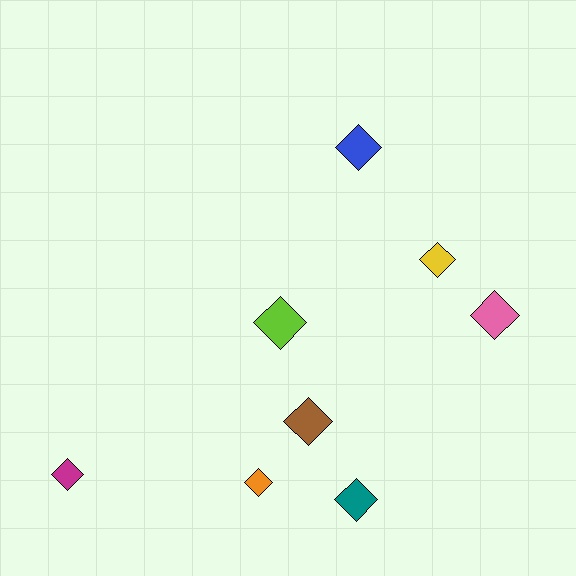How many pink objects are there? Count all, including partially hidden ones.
There is 1 pink object.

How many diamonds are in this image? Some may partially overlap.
There are 8 diamonds.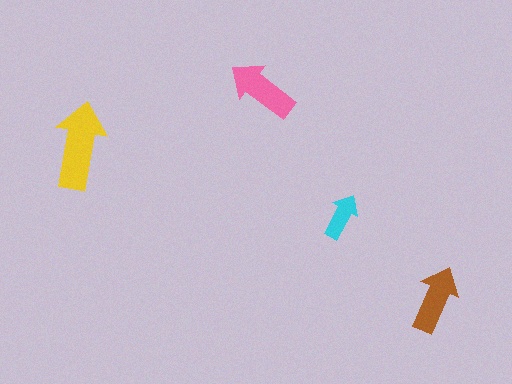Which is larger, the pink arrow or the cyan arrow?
The pink one.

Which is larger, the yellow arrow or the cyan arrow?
The yellow one.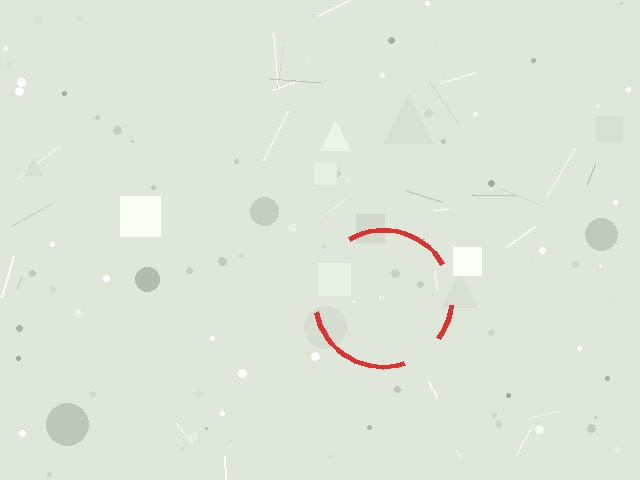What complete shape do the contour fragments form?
The contour fragments form a circle.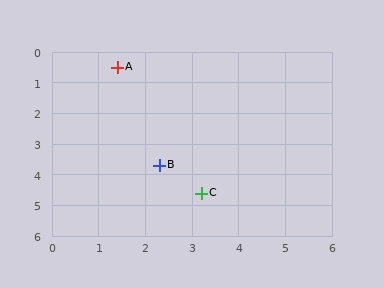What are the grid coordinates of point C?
Point C is at approximately (3.2, 4.6).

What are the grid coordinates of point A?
Point A is at approximately (1.4, 0.5).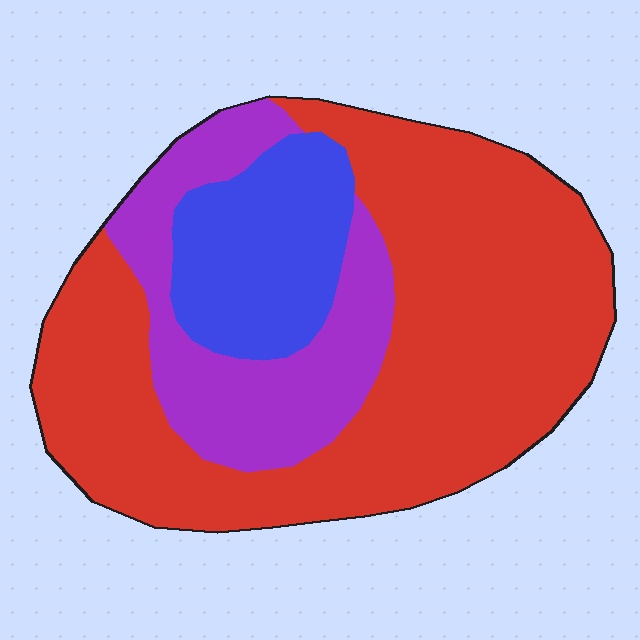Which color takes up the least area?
Blue, at roughly 15%.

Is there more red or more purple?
Red.